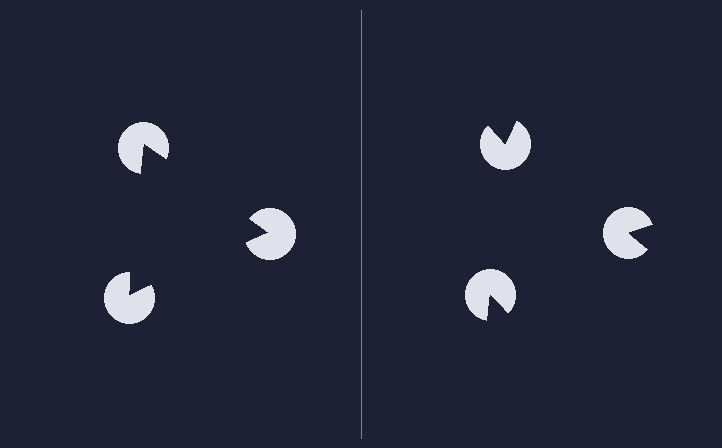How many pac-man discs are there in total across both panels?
6 — 3 on each side.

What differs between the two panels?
The pac-man discs are positioned identically on both sides; only the wedge orientations differ. On the left they align to a triangle; on the right they are misaligned.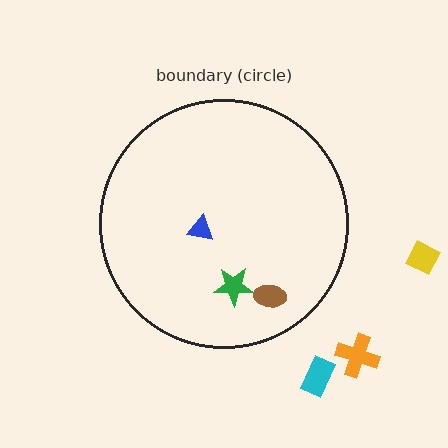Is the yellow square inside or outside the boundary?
Outside.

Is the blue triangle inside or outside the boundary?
Inside.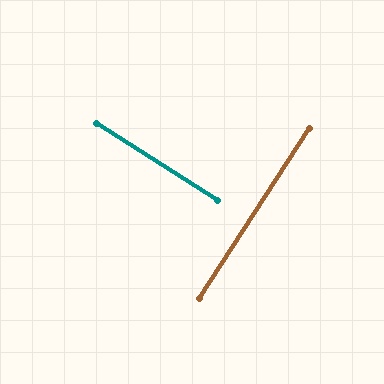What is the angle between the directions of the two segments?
Approximately 89 degrees.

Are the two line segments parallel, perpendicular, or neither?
Perpendicular — they meet at approximately 89°.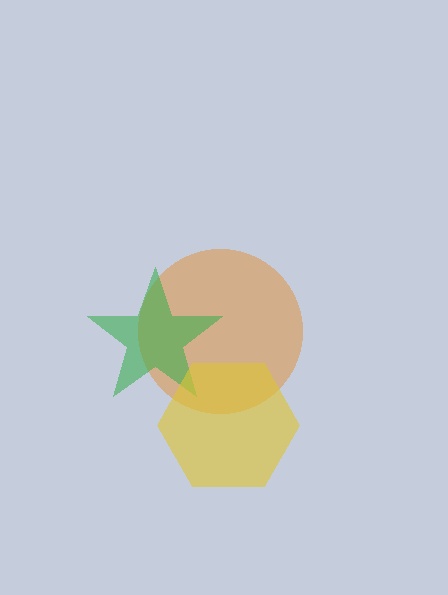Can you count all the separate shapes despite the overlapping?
Yes, there are 3 separate shapes.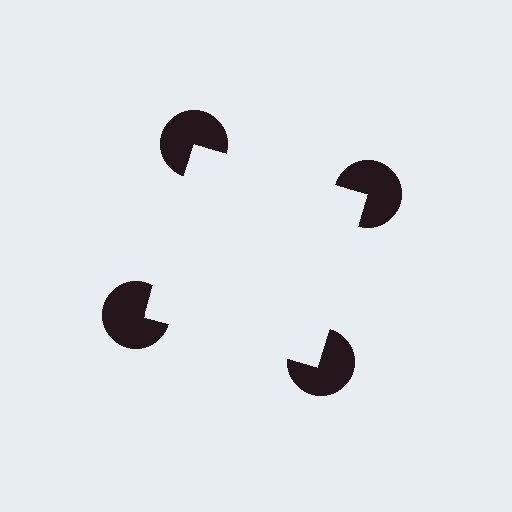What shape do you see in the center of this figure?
An illusory square — its edges are inferred from the aligned wedge cuts in the pac-man discs, not physically drawn.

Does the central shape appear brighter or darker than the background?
It typically appears slightly brighter than the background, even though no actual brightness change is drawn.